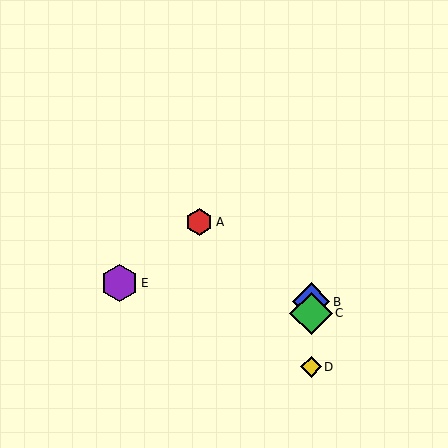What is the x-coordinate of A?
Object A is at x≈199.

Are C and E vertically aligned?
No, C is at x≈311 and E is at x≈119.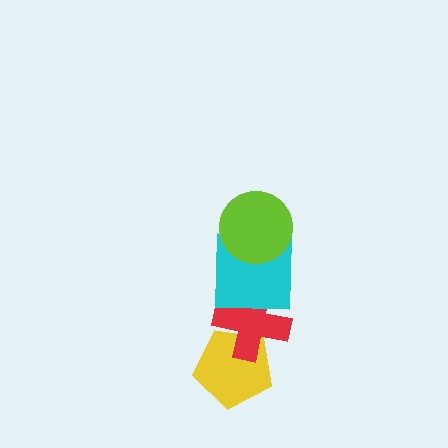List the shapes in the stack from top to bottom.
From top to bottom: the lime circle, the cyan square, the red cross, the yellow pentagon.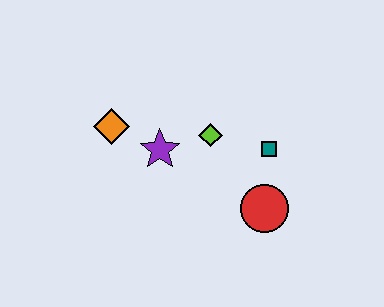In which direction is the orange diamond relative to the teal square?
The orange diamond is to the left of the teal square.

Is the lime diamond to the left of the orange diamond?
No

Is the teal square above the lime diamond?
No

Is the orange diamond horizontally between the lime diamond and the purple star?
No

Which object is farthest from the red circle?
The orange diamond is farthest from the red circle.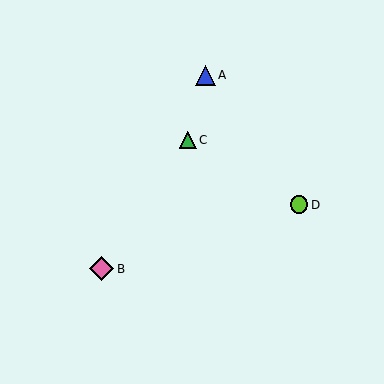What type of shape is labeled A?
Shape A is a blue triangle.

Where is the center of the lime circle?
The center of the lime circle is at (299, 205).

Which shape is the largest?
The pink diamond (labeled B) is the largest.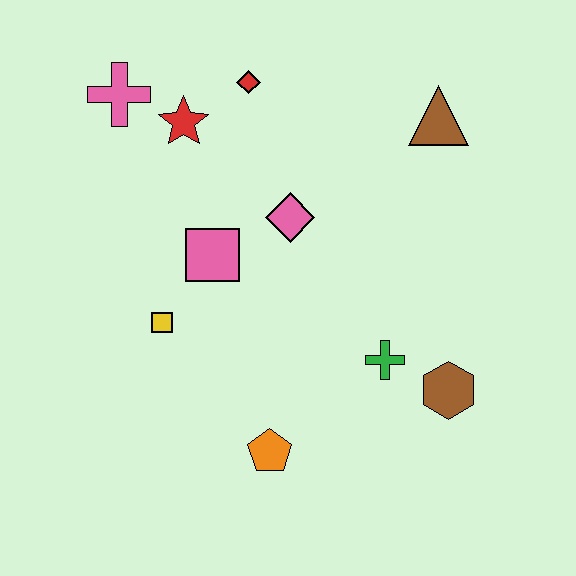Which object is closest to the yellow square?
The pink square is closest to the yellow square.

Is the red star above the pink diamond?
Yes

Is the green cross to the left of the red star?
No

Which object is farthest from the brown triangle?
The orange pentagon is farthest from the brown triangle.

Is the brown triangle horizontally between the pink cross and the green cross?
No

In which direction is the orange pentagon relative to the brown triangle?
The orange pentagon is below the brown triangle.